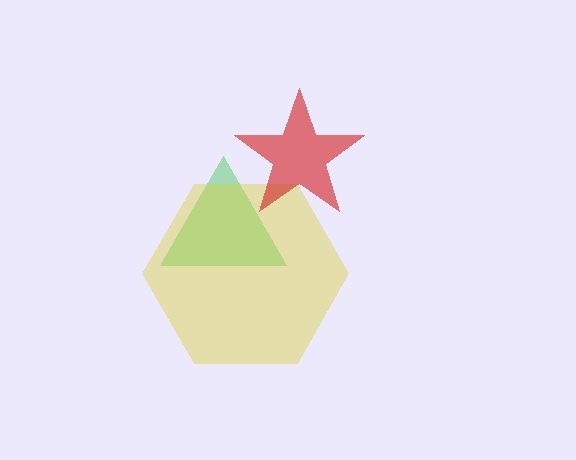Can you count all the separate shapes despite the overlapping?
Yes, there are 3 separate shapes.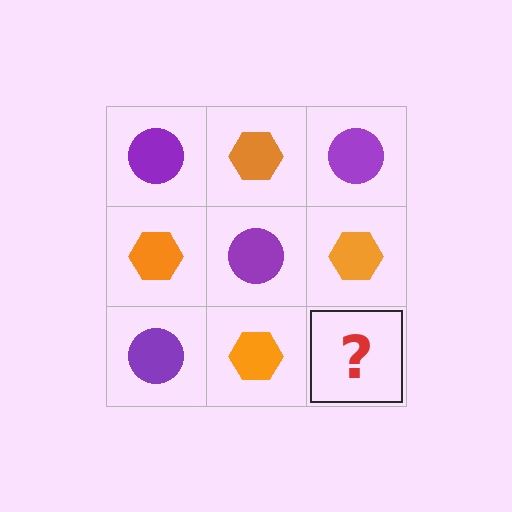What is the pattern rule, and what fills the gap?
The rule is that it alternates purple circle and orange hexagon in a checkerboard pattern. The gap should be filled with a purple circle.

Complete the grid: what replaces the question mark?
The question mark should be replaced with a purple circle.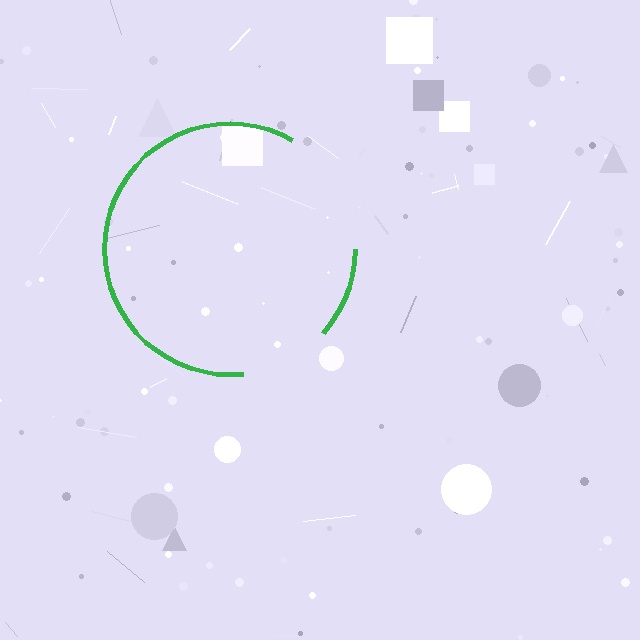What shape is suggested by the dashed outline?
The dashed outline suggests a circle.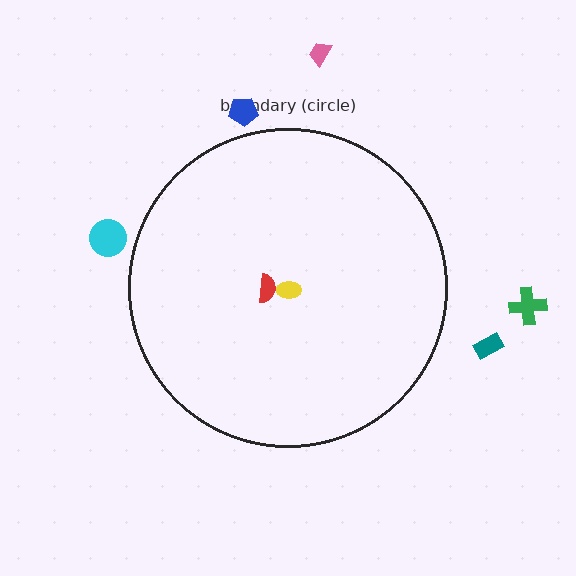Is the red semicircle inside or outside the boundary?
Inside.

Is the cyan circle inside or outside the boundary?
Outside.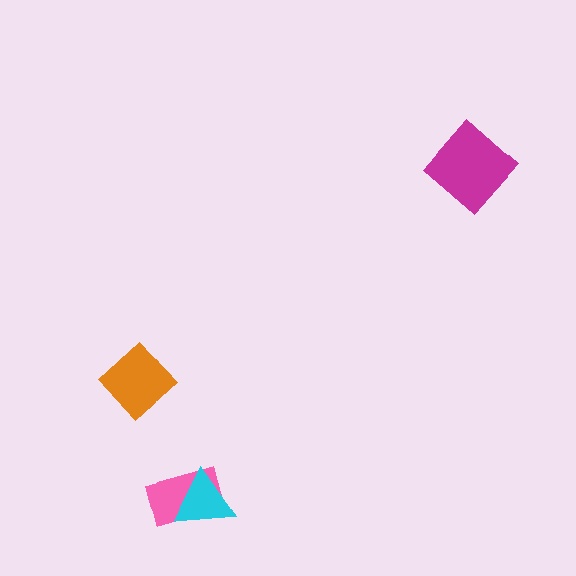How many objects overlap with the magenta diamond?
0 objects overlap with the magenta diamond.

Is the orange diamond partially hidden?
No, no other shape covers it.